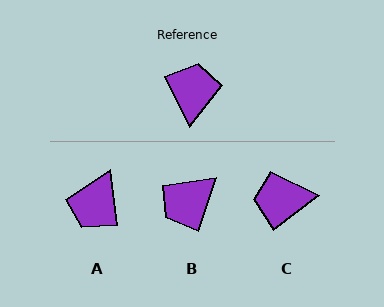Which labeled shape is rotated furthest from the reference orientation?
A, about 162 degrees away.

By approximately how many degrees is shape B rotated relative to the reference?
Approximately 136 degrees counter-clockwise.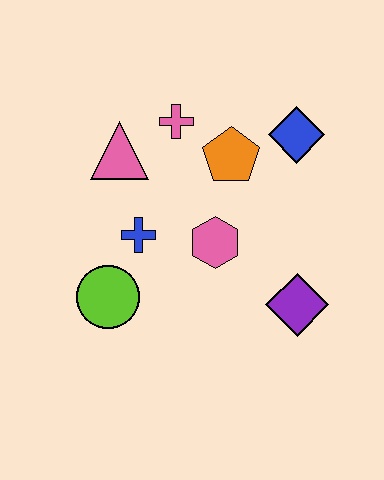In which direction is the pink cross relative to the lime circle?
The pink cross is above the lime circle.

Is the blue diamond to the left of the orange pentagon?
No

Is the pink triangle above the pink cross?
No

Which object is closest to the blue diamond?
The orange pentagon is closest to the blue diamond.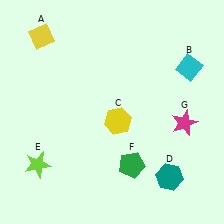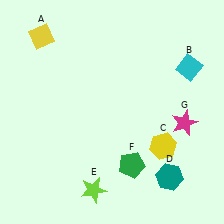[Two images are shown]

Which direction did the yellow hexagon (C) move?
The yellow hexagon (C) moved right.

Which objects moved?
The objects that moved are: the yellow hexagon (C), the lime star (E).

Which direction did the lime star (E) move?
The lime star (E) moved right.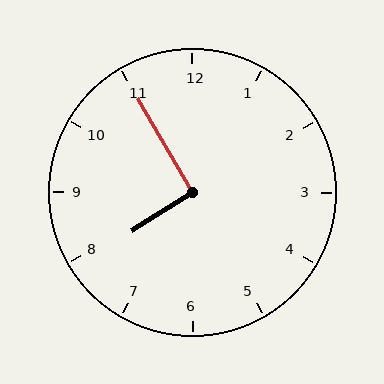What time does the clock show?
7:55.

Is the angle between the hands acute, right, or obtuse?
It is right.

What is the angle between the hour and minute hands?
Approximately 92 degrees.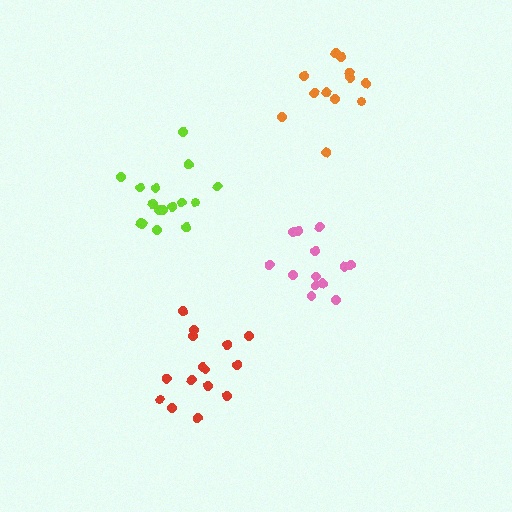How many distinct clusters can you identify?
There are 4 distinct clusters.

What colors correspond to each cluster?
The clusters are colored: red, lime, pink, orange.